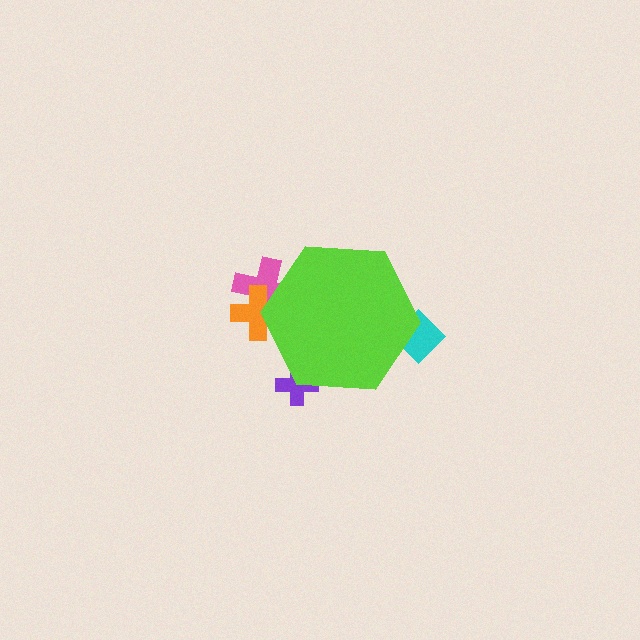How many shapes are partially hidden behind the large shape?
4 shapes are partially hidden.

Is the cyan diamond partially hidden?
Yes, the cyan diamond is partially hidden behind the lime hexagon.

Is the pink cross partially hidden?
Yes, the pink cross is partially hidden behind the lime hexagon.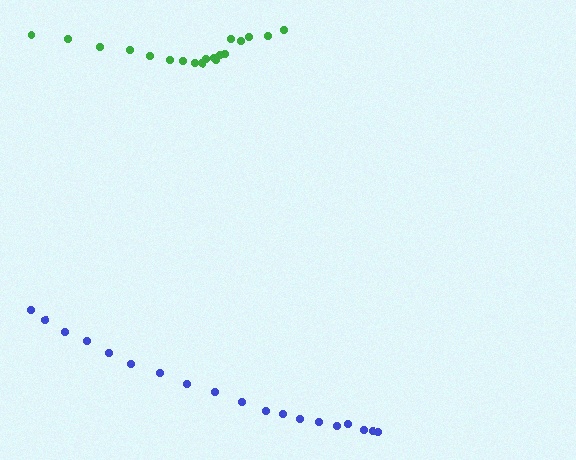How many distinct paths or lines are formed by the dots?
There are 2 distinct paths.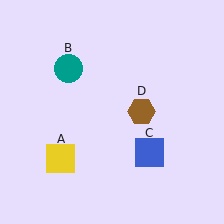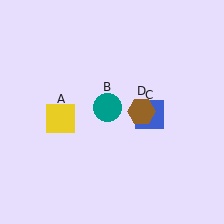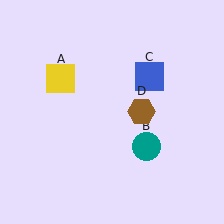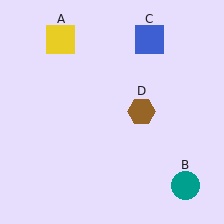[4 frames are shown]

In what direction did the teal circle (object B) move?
The teal circle (object B) moved down and to the right.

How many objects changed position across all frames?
3 objects changed position: yellow square (object A), teal circle (object B), blue square (object C).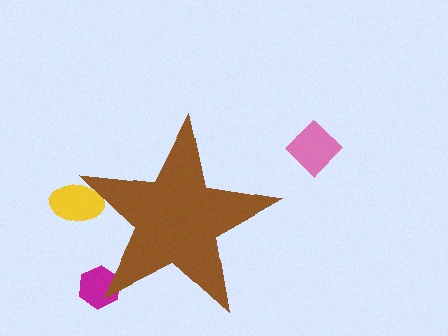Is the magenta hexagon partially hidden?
Yes, the magenta hexagon is partially hidden behind the brown star.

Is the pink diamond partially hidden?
No, the pink diamond is fully visible.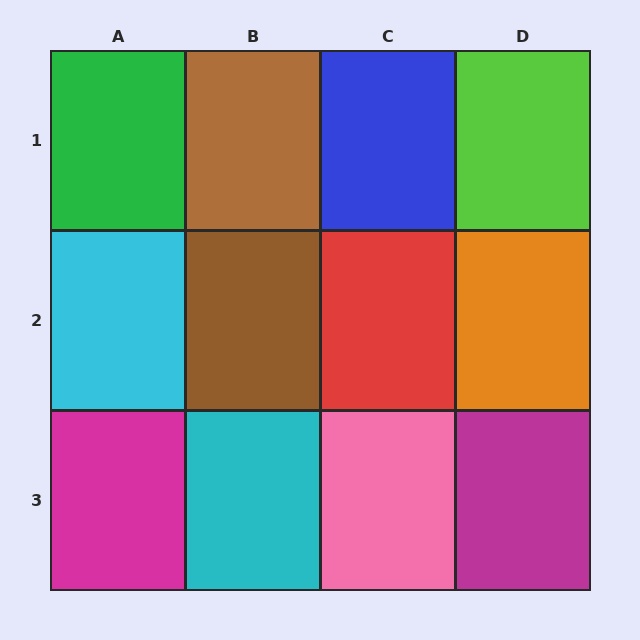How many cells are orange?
1 cell is orange.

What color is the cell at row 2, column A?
Cyan.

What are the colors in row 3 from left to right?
Magenta, cyan, pink, magenta.